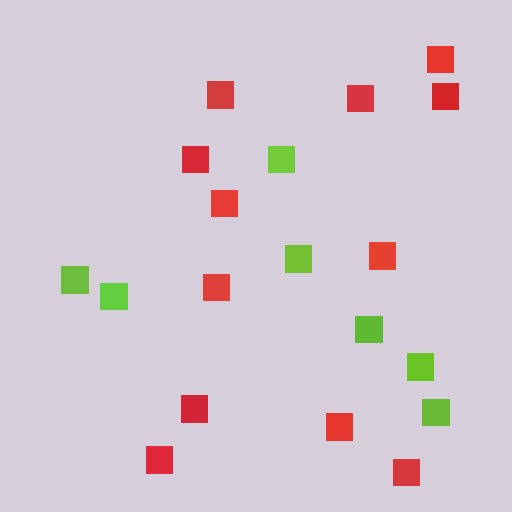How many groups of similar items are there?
There are 2 groups: one group of red squares (12) and one group of lime squares (7).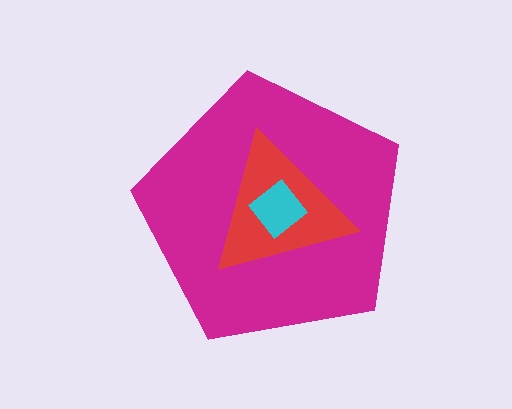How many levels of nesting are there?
3.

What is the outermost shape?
The magenta pentagon.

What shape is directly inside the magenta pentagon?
The red triangle.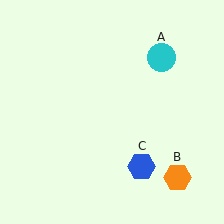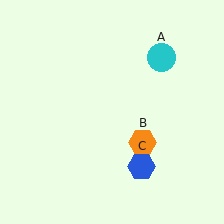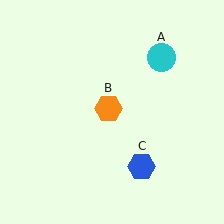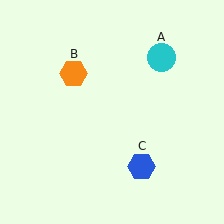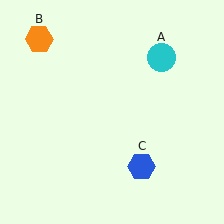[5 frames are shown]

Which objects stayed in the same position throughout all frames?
Cyan circle (object A) and blue hexagon (object C) remained stationary.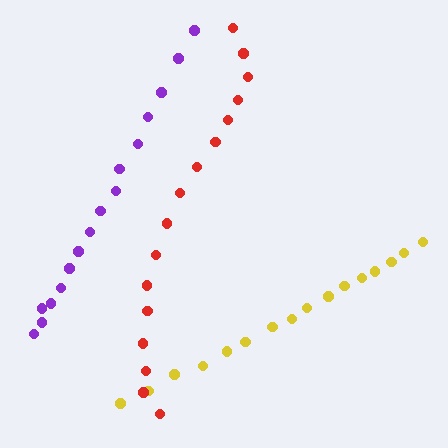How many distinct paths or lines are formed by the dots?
There are 3 distinct paths.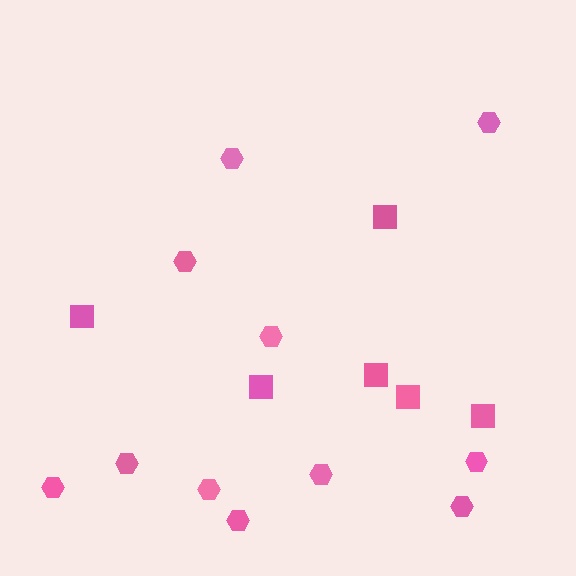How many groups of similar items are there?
There are 2 groups: one group of hexagons (11) and one group of squares (6).